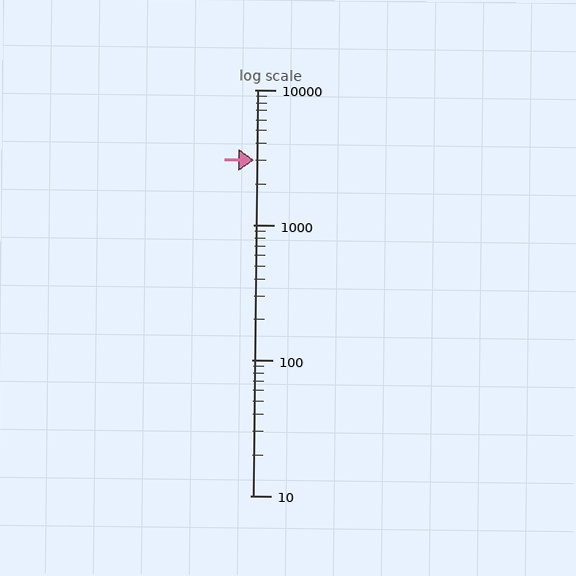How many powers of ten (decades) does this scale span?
The scale spans 3 decades, from 10 to 10000.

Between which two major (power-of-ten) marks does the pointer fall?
The pointer is between 1000 and 10000.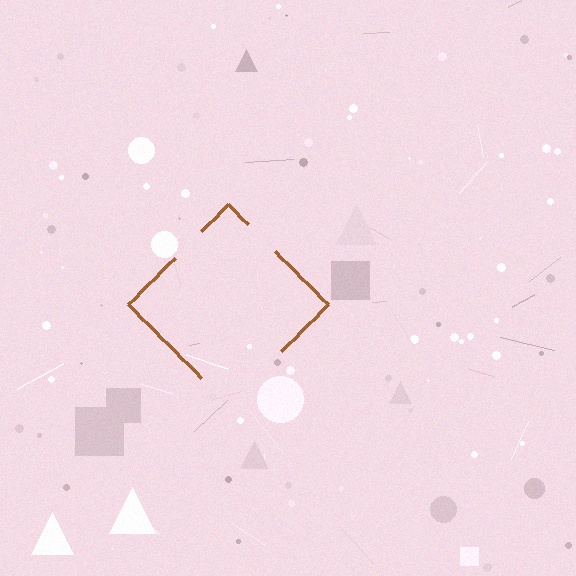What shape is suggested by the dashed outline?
The dashed outline suggests a diamond.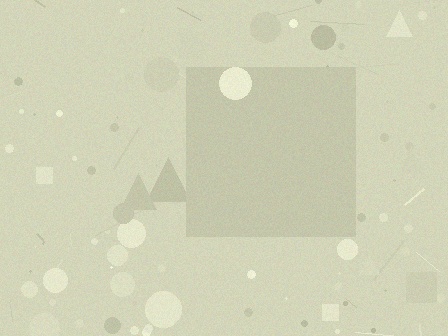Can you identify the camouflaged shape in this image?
The camouflaged shape is a square.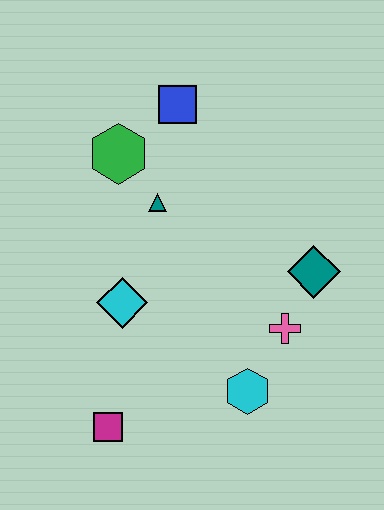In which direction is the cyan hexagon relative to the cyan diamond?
The cyan hexagon is to the right of the cyan diamond.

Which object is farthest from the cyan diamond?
The blue square is farthest from the cyan diamond.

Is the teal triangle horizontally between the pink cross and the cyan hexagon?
No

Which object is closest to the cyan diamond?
The teal triangle is closest to the cyan diamond.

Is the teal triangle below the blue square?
Yes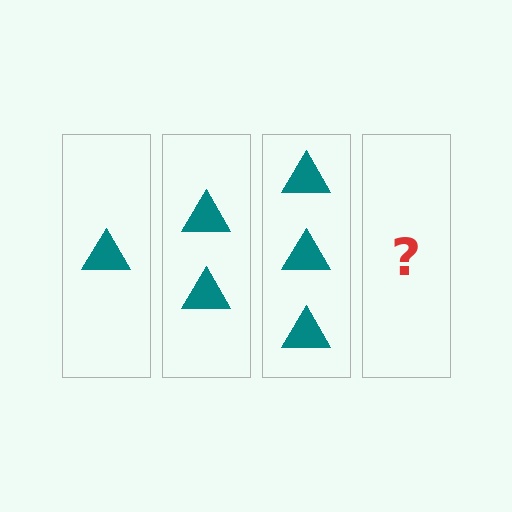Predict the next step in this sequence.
The next step is 4 triangles.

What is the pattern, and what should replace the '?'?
The pattern is that each step adds one more triangle. The '?' should be 4 triangles.